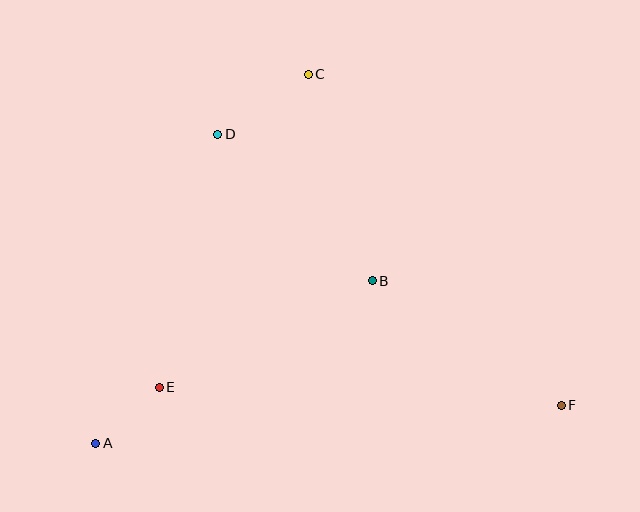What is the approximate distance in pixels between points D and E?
The distance between D and E is approximately 260 pixels.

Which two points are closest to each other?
Points A and E are closest to each other.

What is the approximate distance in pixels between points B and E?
The distance between B and E is approximately 238 pixels.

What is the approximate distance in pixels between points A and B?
The distance between A and B is approximately 321 pixels.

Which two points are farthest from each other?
Points A and F are farthest from each other.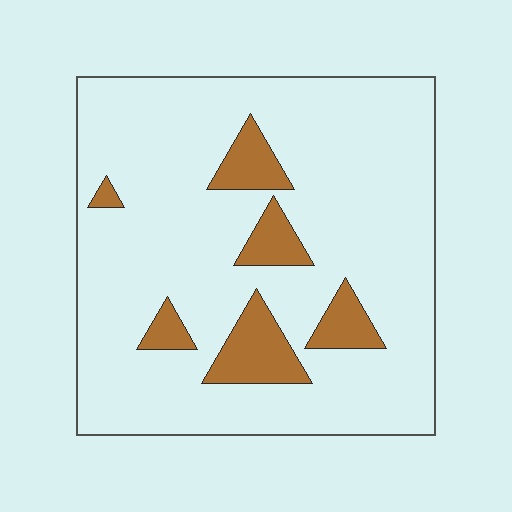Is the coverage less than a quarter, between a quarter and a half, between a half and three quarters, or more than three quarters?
Less than a quarter.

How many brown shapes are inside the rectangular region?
6.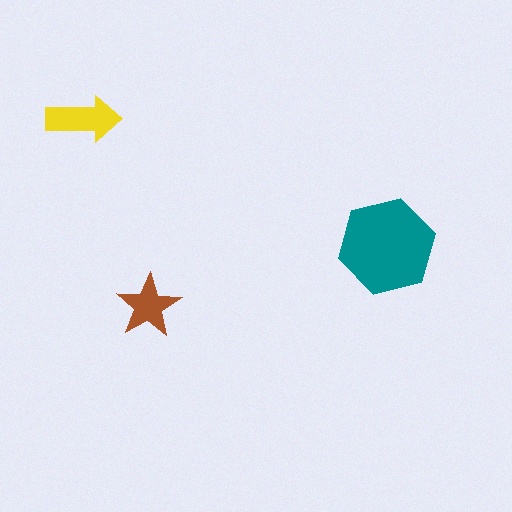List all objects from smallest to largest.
The brown star, the yellow arrow, the teal hexagon.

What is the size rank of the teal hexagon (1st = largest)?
1st.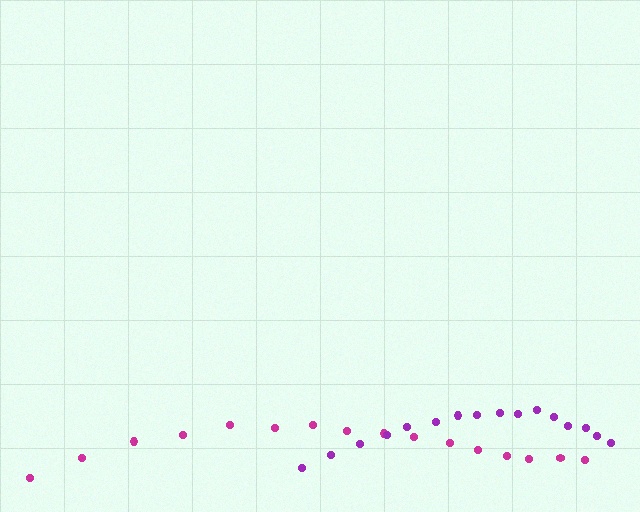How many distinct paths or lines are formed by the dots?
There are 2 distinct paths.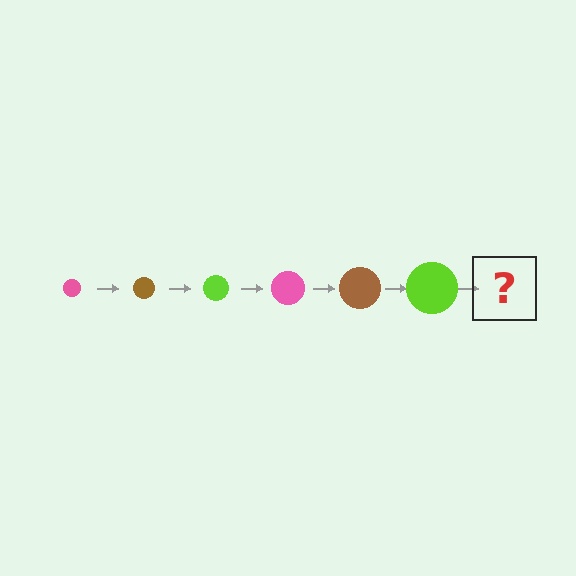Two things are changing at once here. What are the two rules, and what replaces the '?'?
The two rules are that the circle grows larger each step and the color cycles through pink, brown, and lime. The '?' should be a pink circle, larger than the previous one.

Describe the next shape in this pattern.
It should be a pink circle, larger than the previous one.